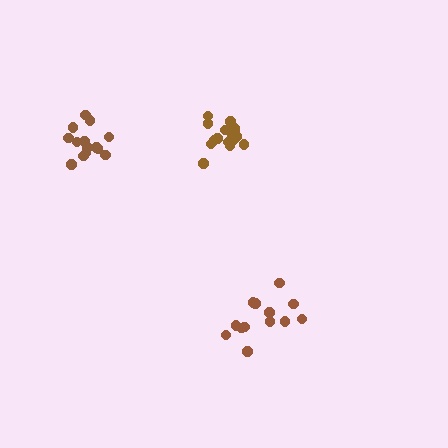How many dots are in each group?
Group 1: 13 dots, Group 2: 18 dots, Group 3: 15 dots (46 total).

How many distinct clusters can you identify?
There are 3 distinct clusters.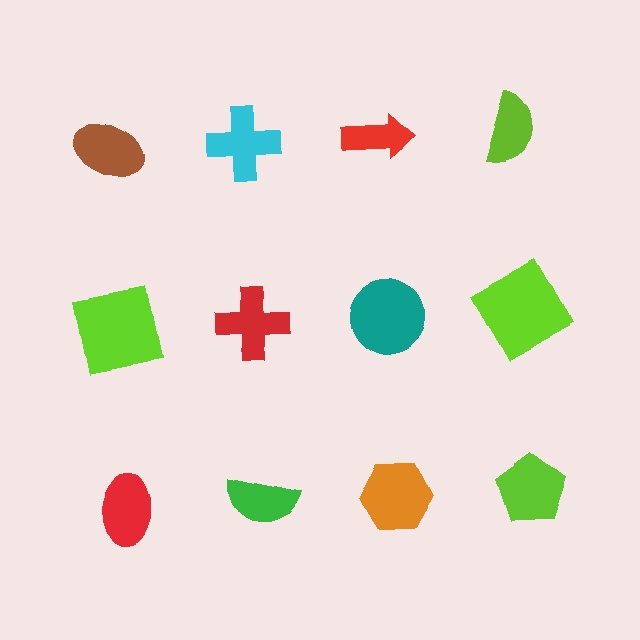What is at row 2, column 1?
A lime square.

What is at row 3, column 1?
A red ellipse.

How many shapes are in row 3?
4 shapes.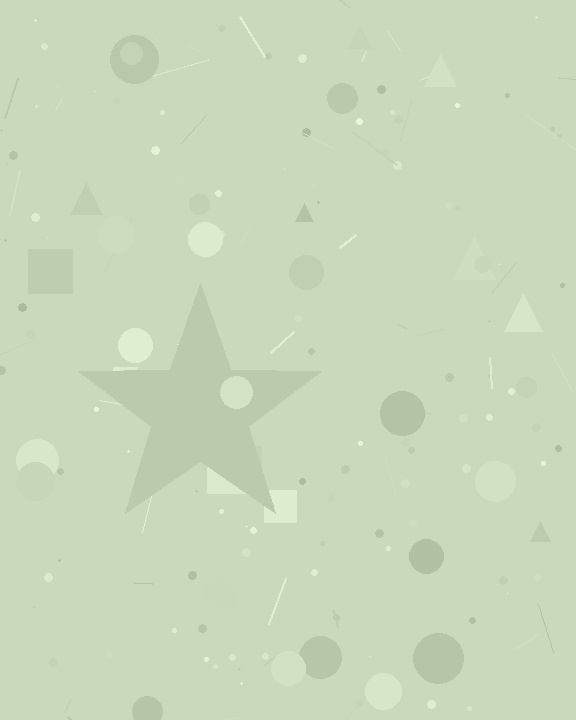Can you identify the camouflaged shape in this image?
The camouflaged shape is a star.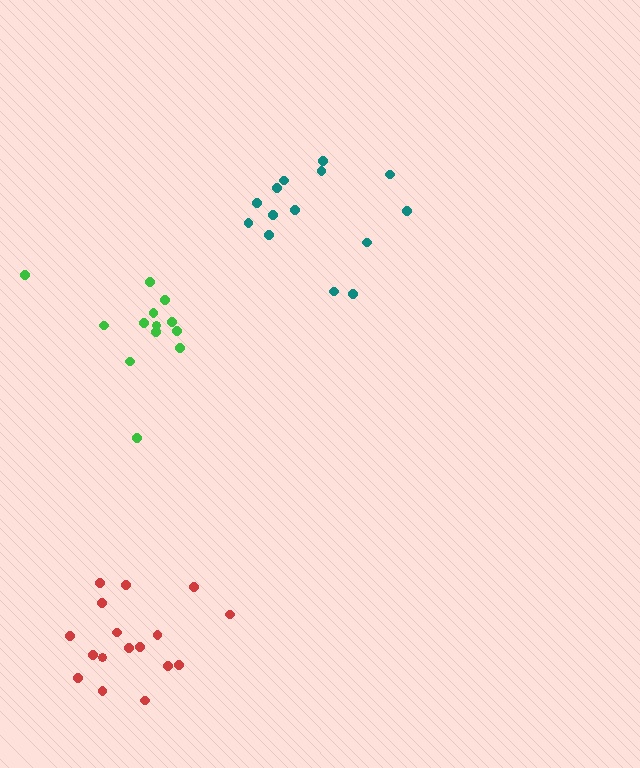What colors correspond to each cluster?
The clusters are colored: teal, red, green.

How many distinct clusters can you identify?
There are 3 distinct clusters.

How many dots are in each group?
Group 1: 14 dots, Group 2: 17 dots, Group 3: 13 dots (44 total).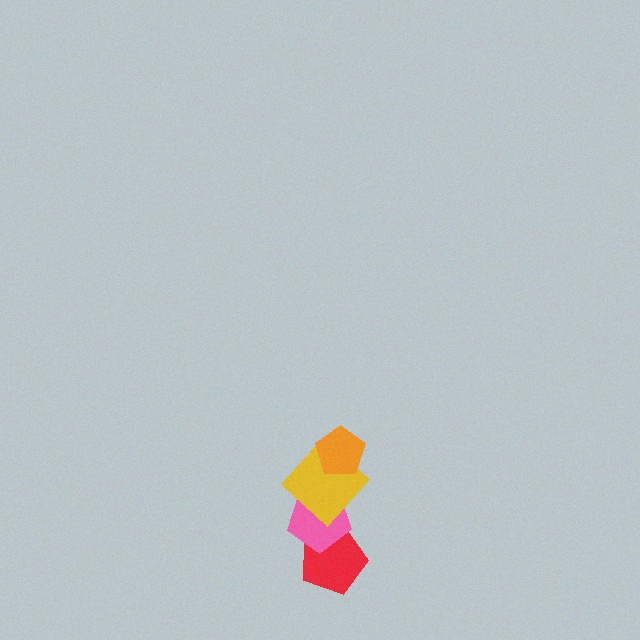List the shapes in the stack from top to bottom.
From top to bottom: the orange pentagon, the yellow diamond, the pink pentagon, the red pentagon.